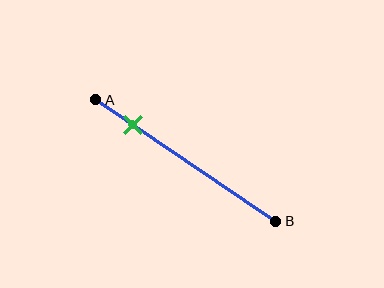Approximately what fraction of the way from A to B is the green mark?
The green mark is approximately 20% of the way from A to B.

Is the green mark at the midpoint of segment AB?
No, the mark is at about 20% from A, not at the 50% midpoint.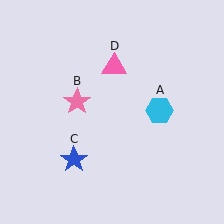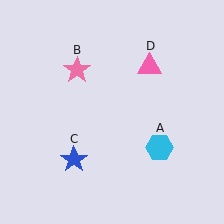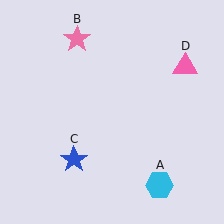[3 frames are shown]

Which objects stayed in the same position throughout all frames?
Blue star (object C) remained stationary.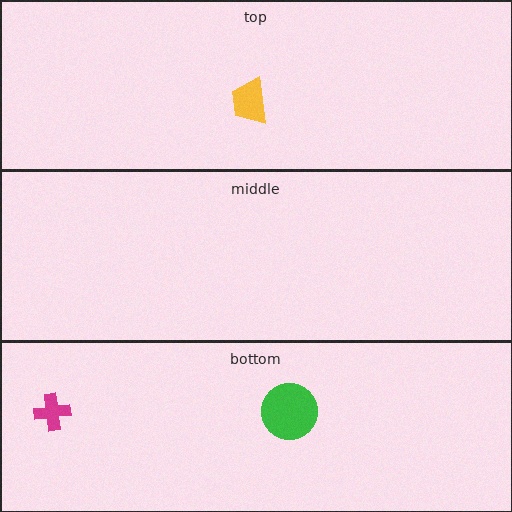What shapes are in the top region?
The yellow trapezoid.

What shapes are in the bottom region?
The green circle, the magenta cross.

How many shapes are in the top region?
1.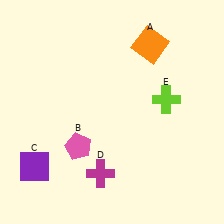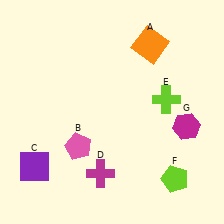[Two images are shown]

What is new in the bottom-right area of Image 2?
A lime pentagon (F) was added in the bottom-right area of Image 2.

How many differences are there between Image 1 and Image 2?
There are 2 differences between the two images.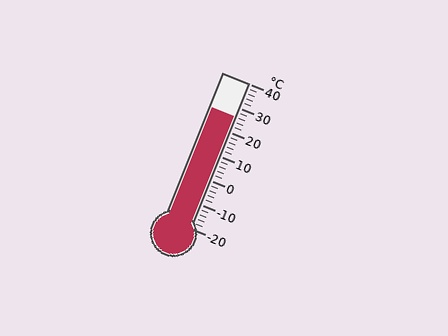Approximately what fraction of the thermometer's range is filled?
The thermometer is filled to approximately 75% of its range.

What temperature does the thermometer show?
The thermometer shows approximately 26°C.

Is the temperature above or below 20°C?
The temperature is above 20°C.